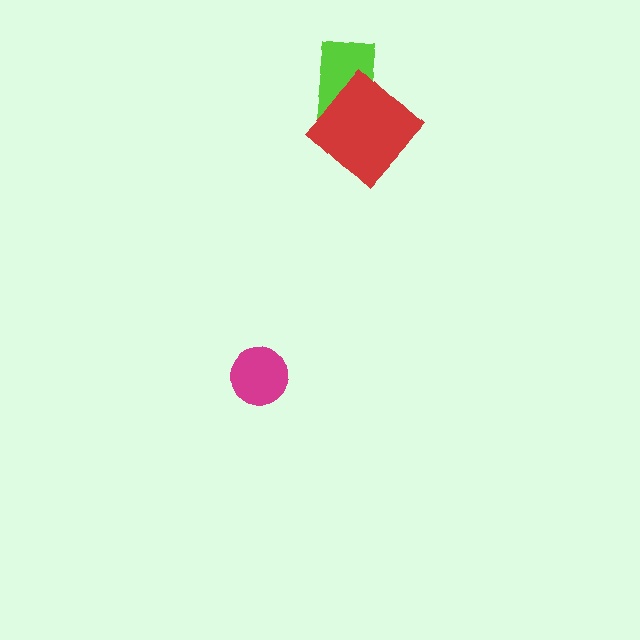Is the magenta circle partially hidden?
No, no other shape covers it.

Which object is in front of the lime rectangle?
The red diamond is in front of the lime rectangle.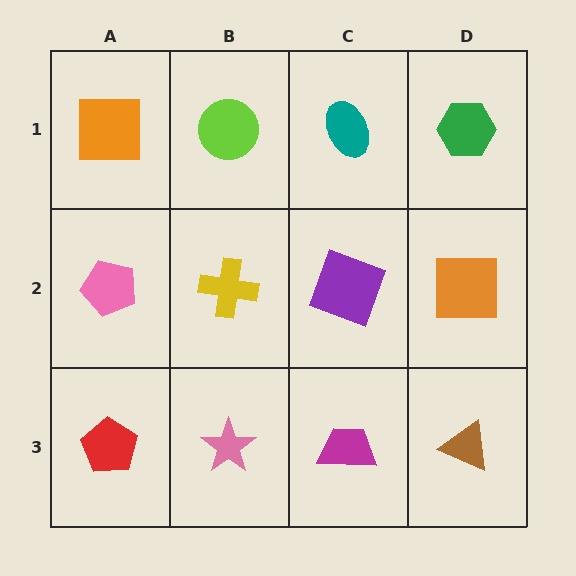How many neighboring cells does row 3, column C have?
3.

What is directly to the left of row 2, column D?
A purple square.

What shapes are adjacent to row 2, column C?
A teal ellipse (row 1, column C), a magenta trapezoid (row 3, column C), a yellow cross (row 2, column B), an orange square (row 2, column D).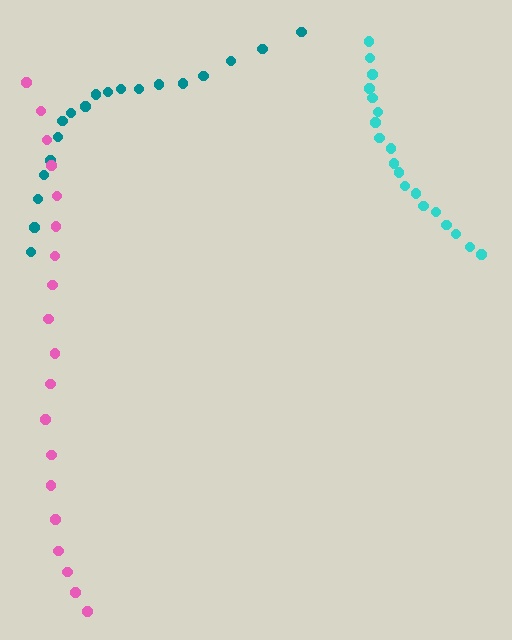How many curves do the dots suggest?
There are 3 distinct paths.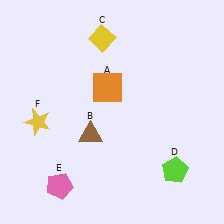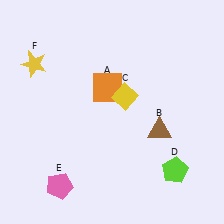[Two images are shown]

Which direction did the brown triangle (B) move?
The brown triangle (B) moved right.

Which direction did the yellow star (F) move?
The yellow star (F) moved up.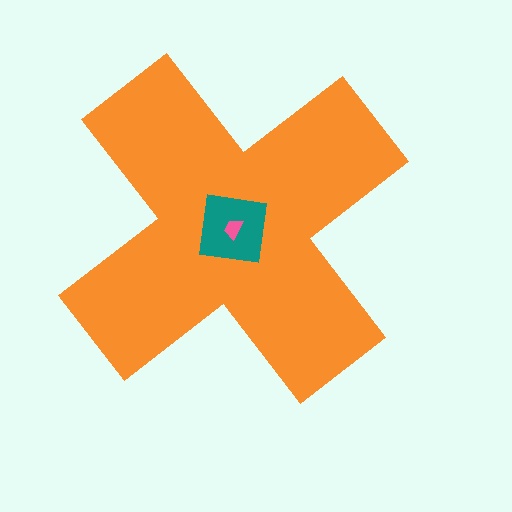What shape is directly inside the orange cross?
The teal square.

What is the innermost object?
The pink trapezoid.